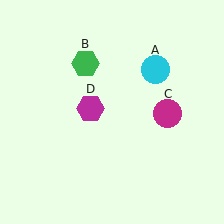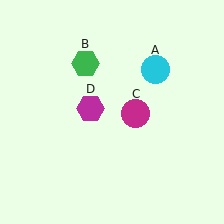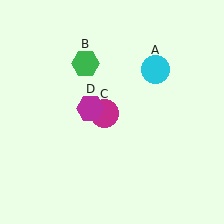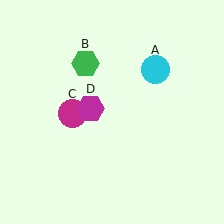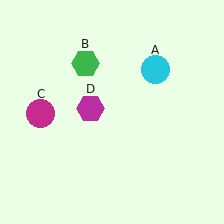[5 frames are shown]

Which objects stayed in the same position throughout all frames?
Cyan circle (object A) and green hexagon (object B) and magenta hexagon (object D) remained stationary.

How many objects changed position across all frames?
1 object changed position: magenta circle (object C).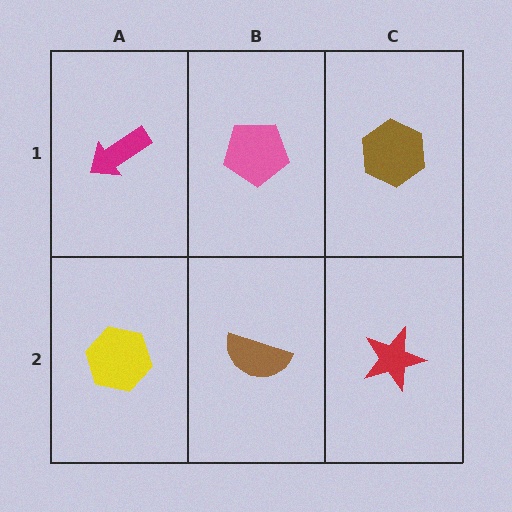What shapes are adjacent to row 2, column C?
A brown hexagon (row 1, column C), a brown semicircle (row 2, column B).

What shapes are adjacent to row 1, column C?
A red star (row 2, column C), a pink pentagon (row 1, column B).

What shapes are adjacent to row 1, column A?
A yellow hexagon (row 2, column A), a pink pentagon (row 1, column B).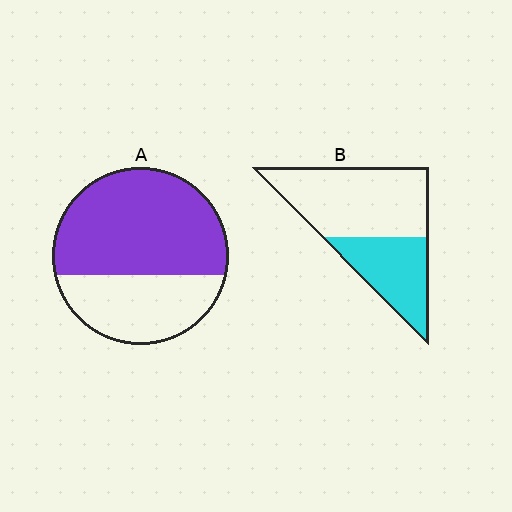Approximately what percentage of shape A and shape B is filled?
A is approximately 65% and B is approximately 35%.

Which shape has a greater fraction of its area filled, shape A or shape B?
Shape A.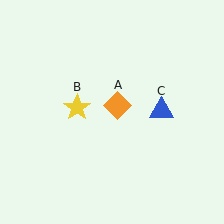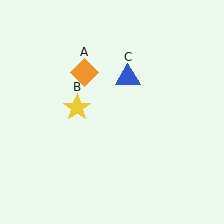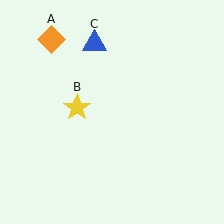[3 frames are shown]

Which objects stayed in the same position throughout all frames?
Yellow star (object B) remained stationary.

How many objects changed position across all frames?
2 objects changed position: orange diamond (object A), blue triangle (object C).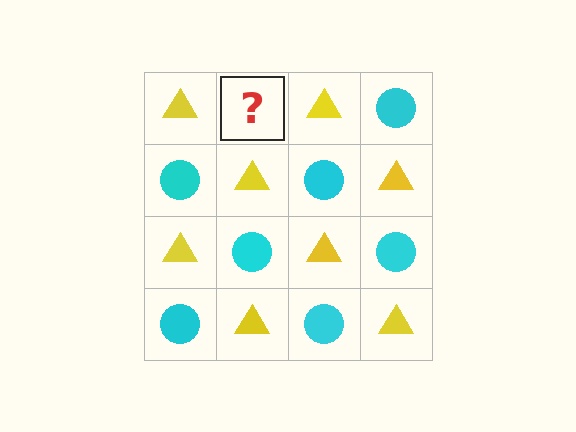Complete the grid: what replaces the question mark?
The question mark should be replaced with a cyan circle.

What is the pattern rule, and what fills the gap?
The rule is that it alternates yellow triangle and cyan circle in a checkerboard pattern. The gap should be filled with a cyan circle.